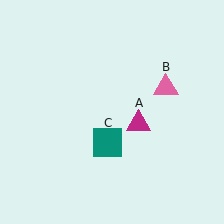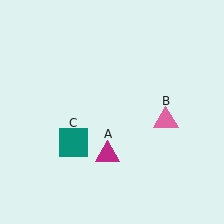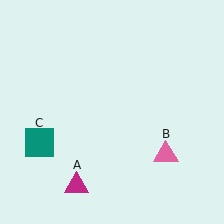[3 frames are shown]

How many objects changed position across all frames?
3 objects changed position: magenta triangle (object A), pink triangle (object B), teal square (object C).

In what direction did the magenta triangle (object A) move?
The magenta triangle (object A) moved down and to the left.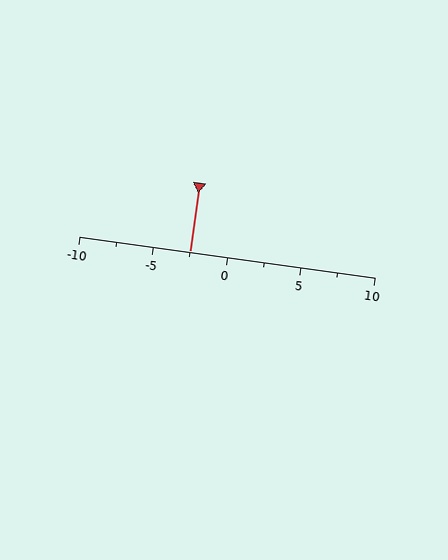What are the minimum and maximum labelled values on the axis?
The axis runs from -10 to 10.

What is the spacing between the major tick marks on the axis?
The major ticks are spaced 5 apart.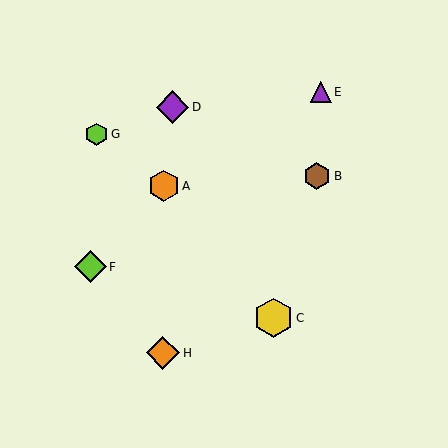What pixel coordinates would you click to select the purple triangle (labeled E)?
Click at (321, 92) to select the purple triangle E.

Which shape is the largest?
The yellow hexagon (labeled C) is the largest.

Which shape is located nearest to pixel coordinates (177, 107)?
The purple diamond (labeled D) at (172, 107) is nearest to that location.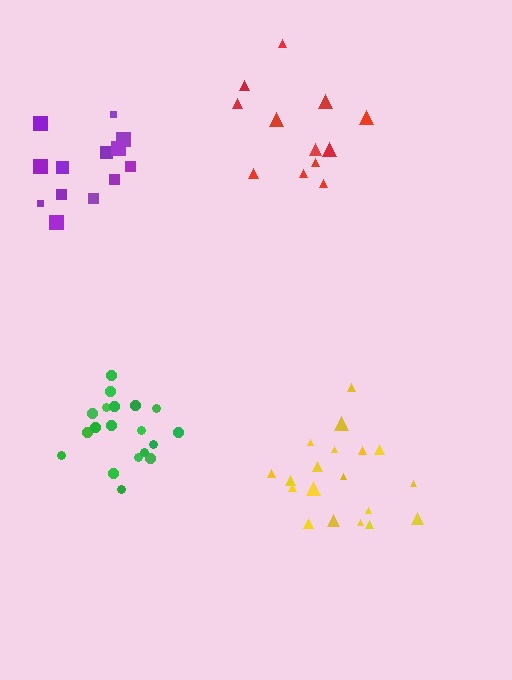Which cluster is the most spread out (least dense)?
Red.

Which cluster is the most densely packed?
Green.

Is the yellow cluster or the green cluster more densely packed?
Green.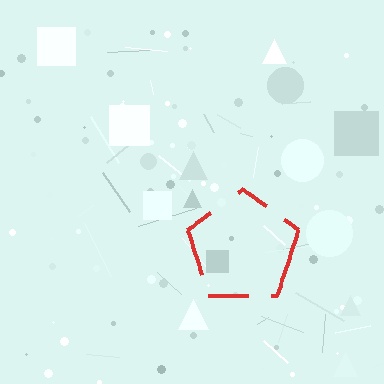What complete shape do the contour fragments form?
The contour fragments form a pentagon.